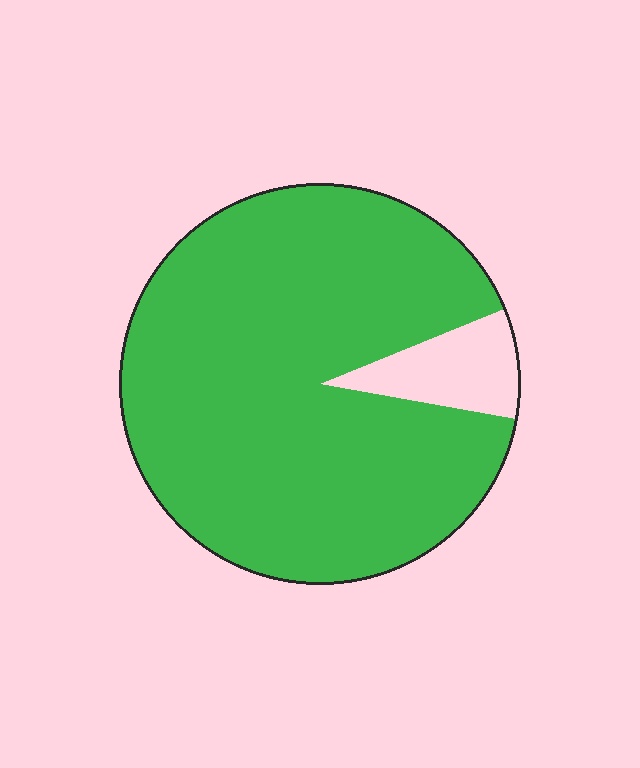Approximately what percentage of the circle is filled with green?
Approximately 90%.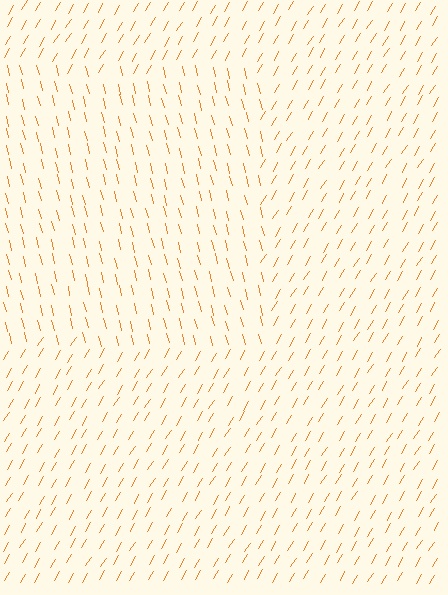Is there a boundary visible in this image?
Yes, there is a texture boundary formed by a change in line orientation.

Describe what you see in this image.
The image is filled with small orange line segments. A rectangle region in the image has lines oriented differently from the surrounding lines, creating a visible texture boundary.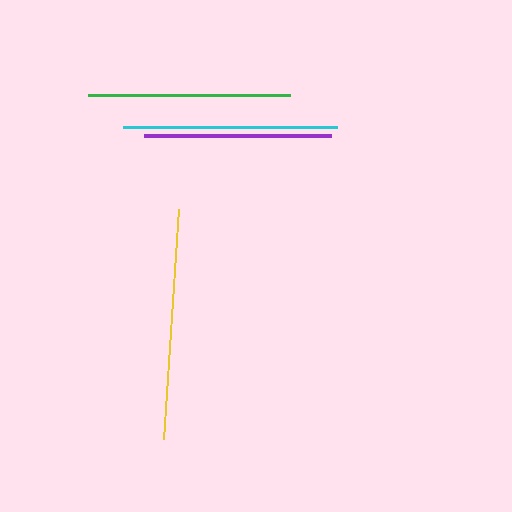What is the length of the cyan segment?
The cyan segment is approximately 214 pixels long.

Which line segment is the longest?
The yellow line is the longest at approximately 230 pixels.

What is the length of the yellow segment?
The yellow segment is approximately 230 pixels long.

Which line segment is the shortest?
The purple line is the shortest at approximately 187 pixels.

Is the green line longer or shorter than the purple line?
The green line is longer than the purple line.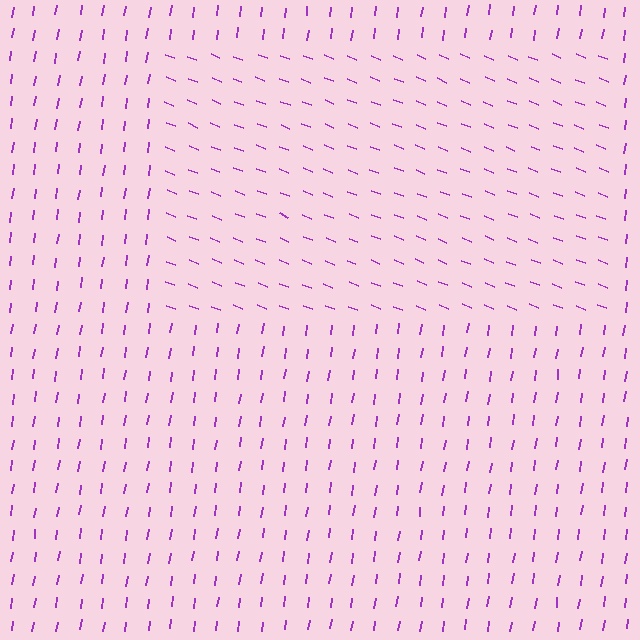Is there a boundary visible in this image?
Yes, there is a texture boundary formed by a change in line orientation.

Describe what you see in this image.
The image is filled with small purple line segments. A rectangle region in the image has lines oriented differently from the surrounding lines, creating a visible texture boundary.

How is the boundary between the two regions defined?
The boundary is defined purely by a change in line orientation (approximately 76 degrees difference). All lines are the same color and thickness.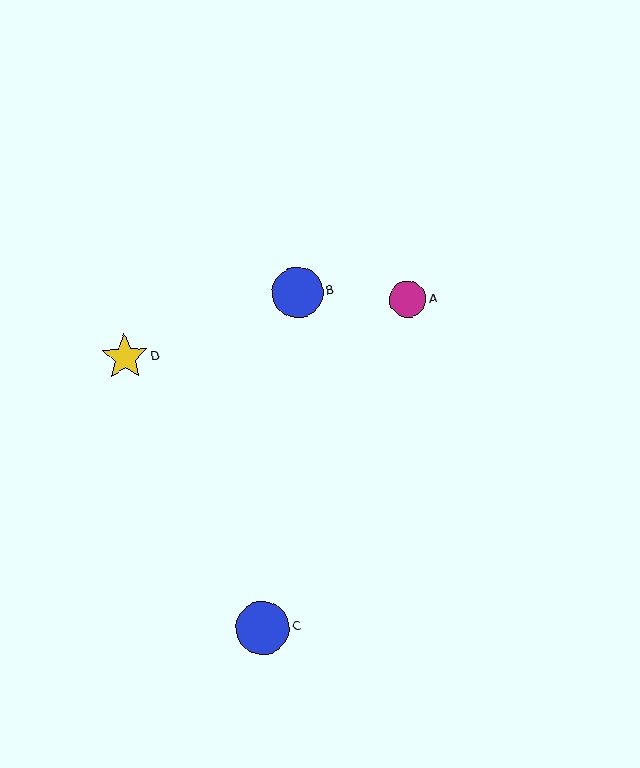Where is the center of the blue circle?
The center of the blue circle is at (263, 628).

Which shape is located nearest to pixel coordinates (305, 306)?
The blue circle (labeled B) at (297, 292) is nearest to that location.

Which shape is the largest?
The blue circle (labeled C) is the largest.